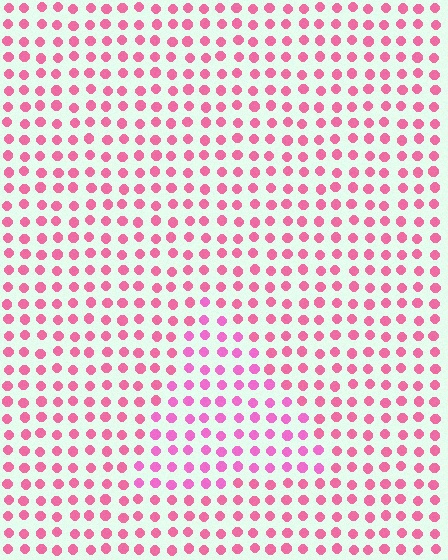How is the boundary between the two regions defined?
The boundary is defined purely by a slight shift in hue (about 20 degrees). Spacing, size, and orientation are identical on both sides.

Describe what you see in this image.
The image is filled with small pink elements in a uniform arrangement. A triangle-shaped region is visible where the elements are tinted to a slightly different hue, forming a subtle color boundary.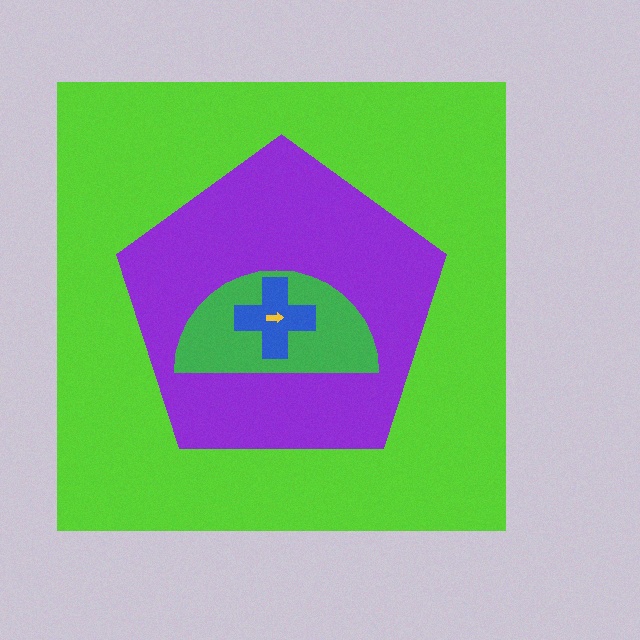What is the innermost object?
The yellow arrow.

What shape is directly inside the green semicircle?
The blue cross.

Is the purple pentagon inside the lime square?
Yes.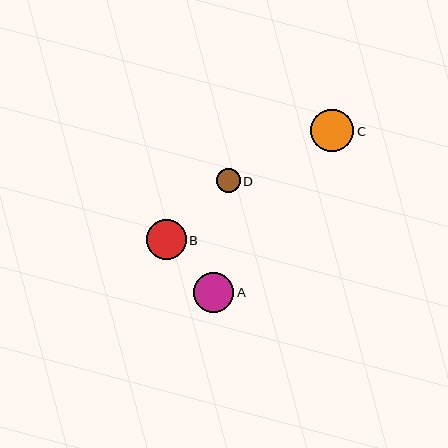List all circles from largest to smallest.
From largest to smallest: C, B, A, D.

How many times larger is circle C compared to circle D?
Circle C is approximately 1.8 times the size of circle D.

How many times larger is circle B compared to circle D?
Circle B is approximately 1.7 times the size of circle D.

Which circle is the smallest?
Circle D is the smallest with a size of approximately 24 pixels.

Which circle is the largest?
Circle C is the largest with a size of approximately 43 pixels.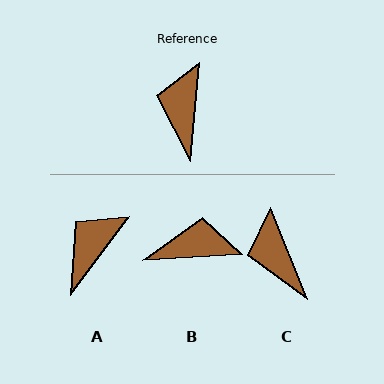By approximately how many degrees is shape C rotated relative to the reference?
Approximately 27 degrees counter-clockwise.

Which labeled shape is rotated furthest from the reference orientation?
B, about 81 degrees away.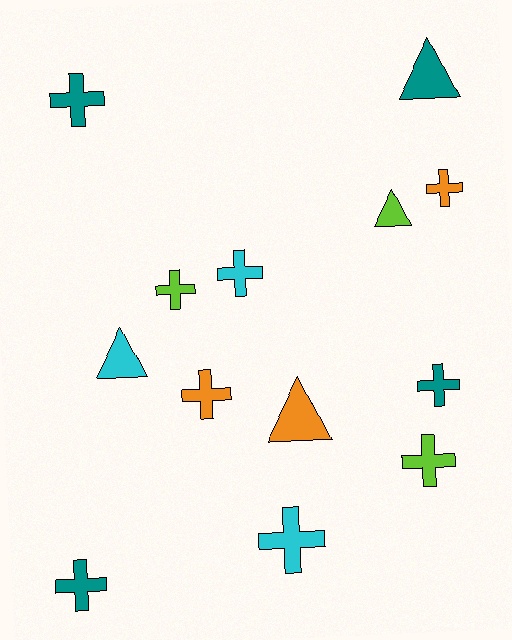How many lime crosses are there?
There are 2 lime crosses.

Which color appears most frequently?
Teal, with 4 objects.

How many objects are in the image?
There are 13 objects.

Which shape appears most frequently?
Cross, with 9 objects.